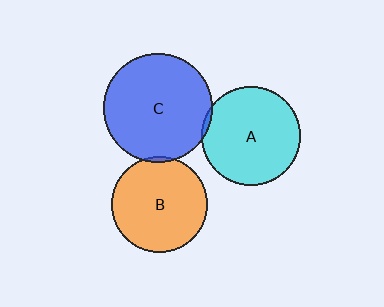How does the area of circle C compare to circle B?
Approximately 1.3 times.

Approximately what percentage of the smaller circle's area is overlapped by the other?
Approximately 5%.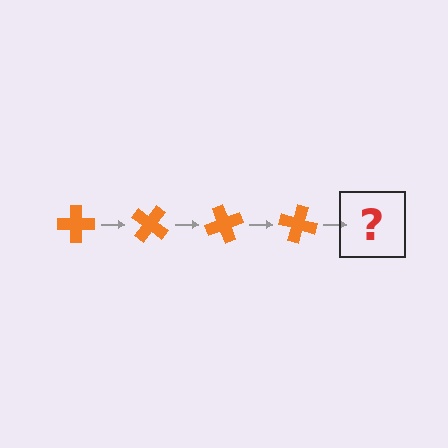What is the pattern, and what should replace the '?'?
The pattern is that the cross rotates 35 degrees each step. The '?' should be an orange cross rotated 140 degrees.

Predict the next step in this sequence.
The next step is an orange cross rotated 140 degrees.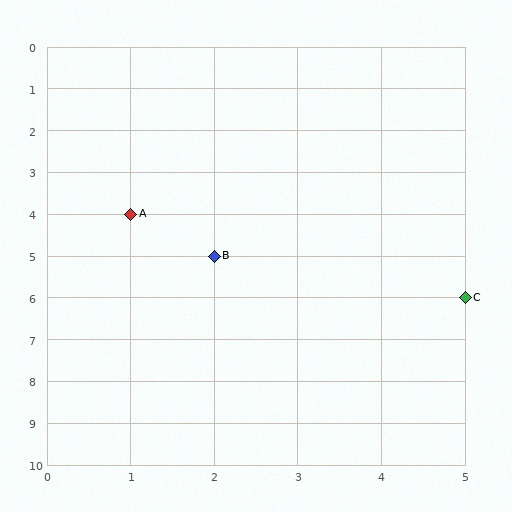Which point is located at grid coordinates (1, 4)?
Point A is at (1, 4).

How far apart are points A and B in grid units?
Points A and B are 1 column and 1 row apart (about 1.4 grid units diagonally).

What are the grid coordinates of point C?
Point C is at grid coordinates (5, 6).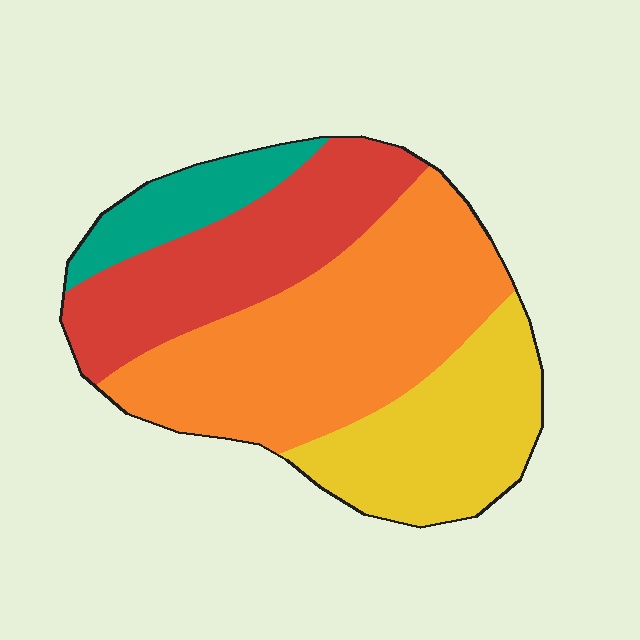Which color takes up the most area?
Orange, at roughly 40%.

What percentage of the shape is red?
Red covers roughly 25% of the shape.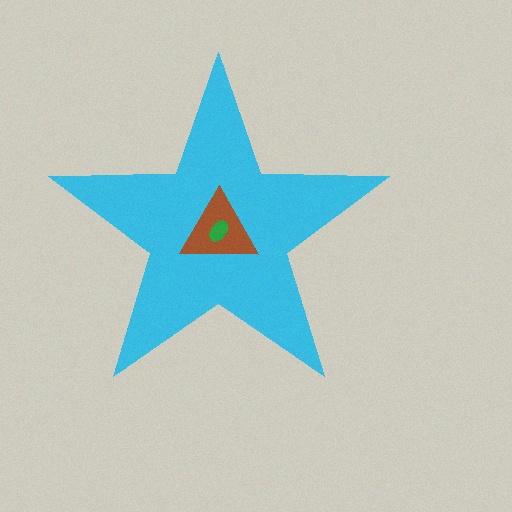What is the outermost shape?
The cyan star.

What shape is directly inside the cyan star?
The brown triangle.